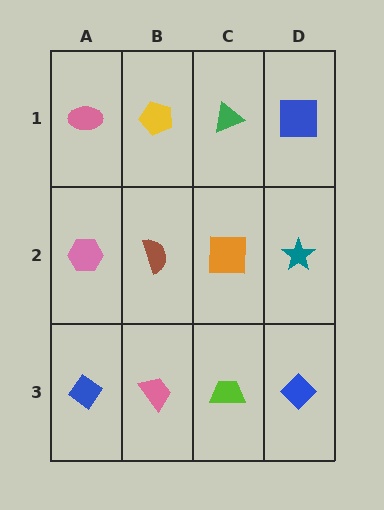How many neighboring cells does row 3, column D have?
2.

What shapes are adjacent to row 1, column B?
A brown semicircle (row 2, column B), a pink ellipse (row 1, column A), a green triangle (row 1, column C).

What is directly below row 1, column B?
A brown semicircle.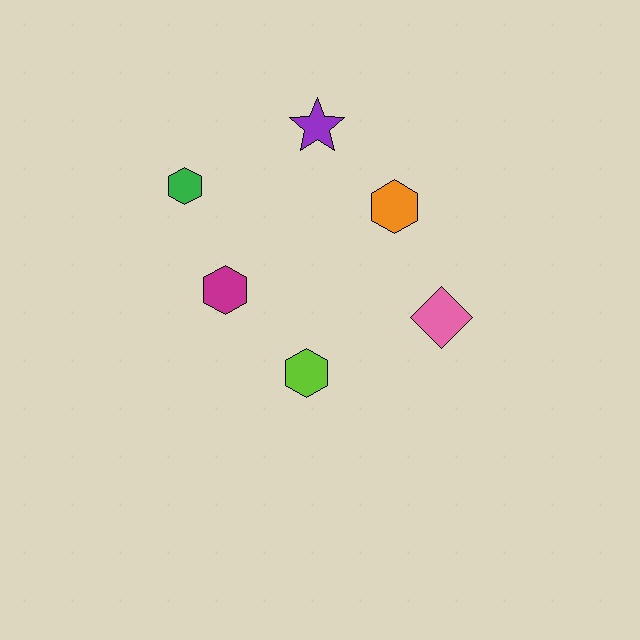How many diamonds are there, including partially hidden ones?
There is 1 diamond.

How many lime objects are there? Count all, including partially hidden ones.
There is 1 lime object.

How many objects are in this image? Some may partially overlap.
There are 6 objects.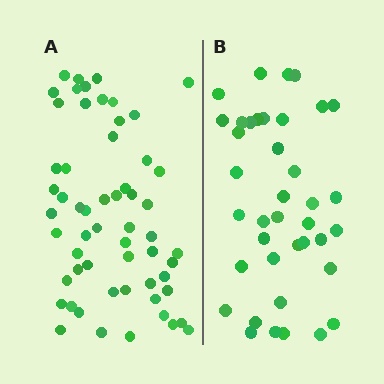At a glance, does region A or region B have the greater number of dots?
Region A (the left region) has more dots.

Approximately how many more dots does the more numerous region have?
Region A has approximately 20 more dots than region B.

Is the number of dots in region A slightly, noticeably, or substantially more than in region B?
Region A has substantially more. The ratio is roughly 1.5 to 1.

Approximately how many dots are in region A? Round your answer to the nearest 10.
About 60 dots. (The exact count is 58, which rounds to 60.)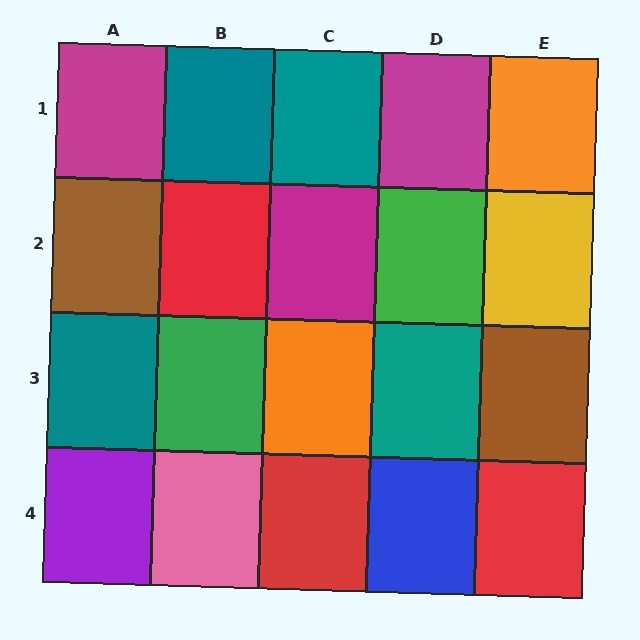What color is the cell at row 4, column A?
Purple.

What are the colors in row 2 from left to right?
Brown, red, magenta, green, yellow.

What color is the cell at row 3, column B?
Green.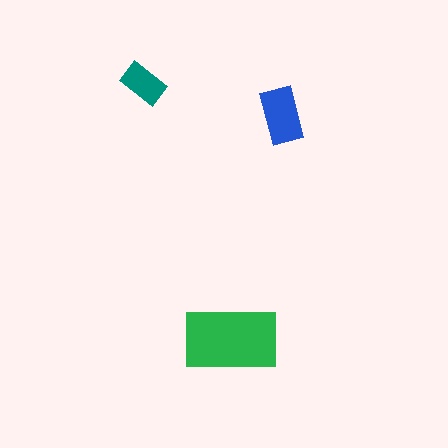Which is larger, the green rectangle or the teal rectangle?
The green one.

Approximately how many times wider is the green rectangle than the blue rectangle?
About 1.5 times wider.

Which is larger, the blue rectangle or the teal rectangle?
The blue one.